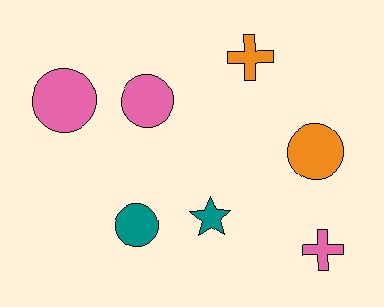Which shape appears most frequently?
Circle, with 4 objects.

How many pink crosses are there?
There is 1 pink cross.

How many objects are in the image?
There are 7 objects.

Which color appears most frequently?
Pink, with 3 objects.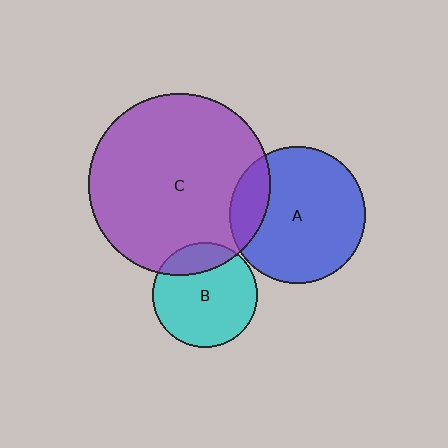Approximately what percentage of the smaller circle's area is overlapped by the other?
Approximately 20%.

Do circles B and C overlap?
Yes.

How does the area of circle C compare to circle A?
Approximately 1.8 times.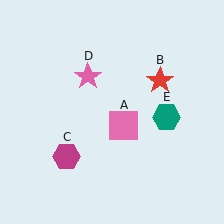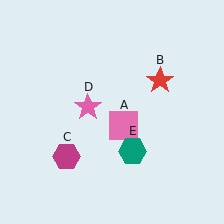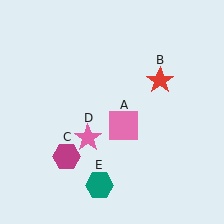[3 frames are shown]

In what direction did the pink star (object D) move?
The pink star (object D) moved down.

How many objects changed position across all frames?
2 objects changed position: pink star (object D), teal hexagon (object E).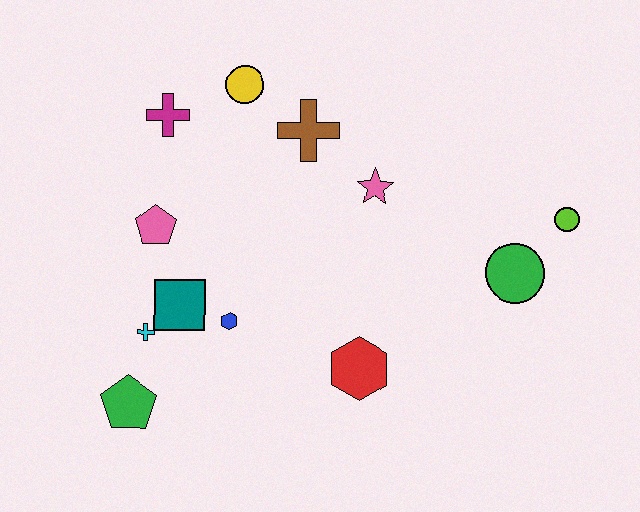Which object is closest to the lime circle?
The green circle is closest to the lime circle.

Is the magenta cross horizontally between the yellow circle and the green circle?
No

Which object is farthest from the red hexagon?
The magenta cross is farthest from the red hexagon.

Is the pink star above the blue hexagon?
Yes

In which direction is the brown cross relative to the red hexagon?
The brown cross is above the red hexagon.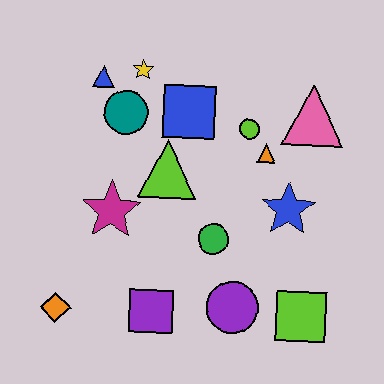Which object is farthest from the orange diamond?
The pink triangle is farthest from the orange diamond.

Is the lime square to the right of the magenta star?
Yes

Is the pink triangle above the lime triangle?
Yes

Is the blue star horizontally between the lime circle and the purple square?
No